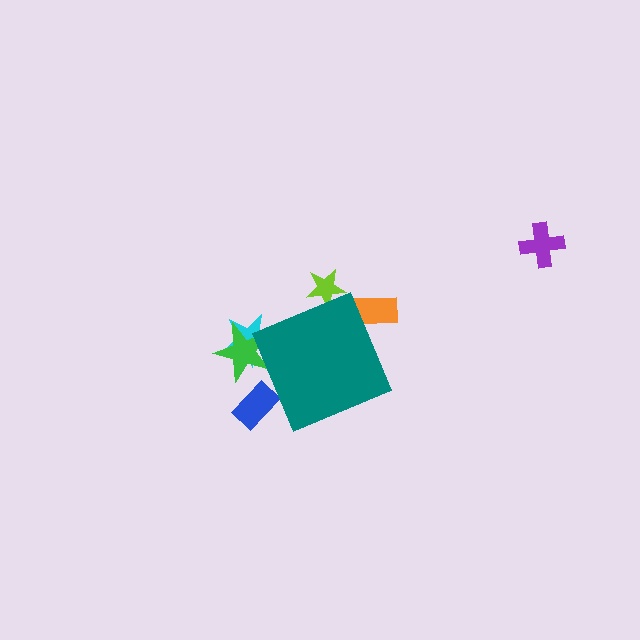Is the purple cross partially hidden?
No, the purple cross is fully visible.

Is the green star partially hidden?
Yes, the green star is partially hidden behind the teal diamond.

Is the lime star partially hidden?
Yes, the lime star is partially hidden behind the teal diamond.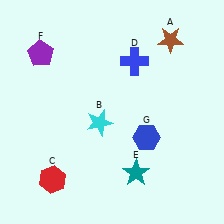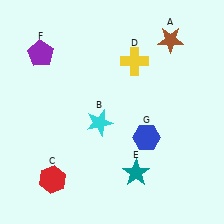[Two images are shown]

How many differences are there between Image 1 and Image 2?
There is 1 difference between the two images.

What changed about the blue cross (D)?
In Image 1, D is blue. In Image 2, it changed to yellow.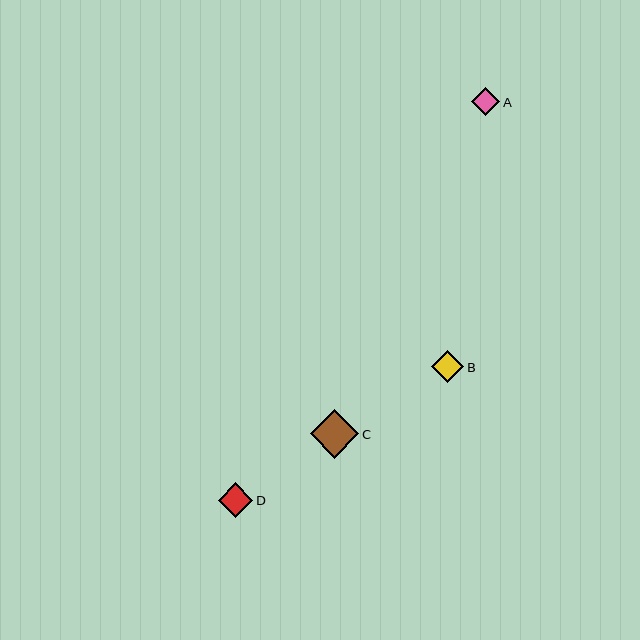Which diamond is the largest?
Diamond C is the largest with a size of approximately 49 pixels.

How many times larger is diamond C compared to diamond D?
Diamond C is approximately 1.4 times the size of diamond D.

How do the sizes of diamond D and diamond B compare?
Diamond D and diamond B are approximately the same size.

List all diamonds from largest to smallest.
From largest to smallest: C, D, B, A.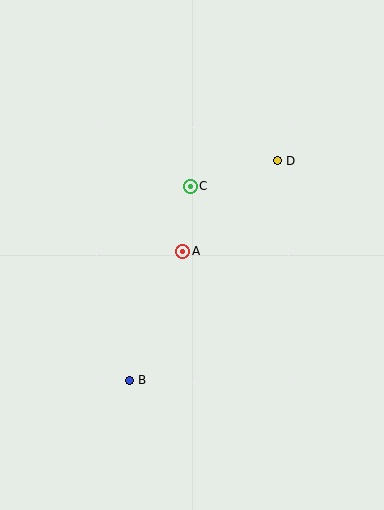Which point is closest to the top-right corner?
Point D is closest to the top-right corner.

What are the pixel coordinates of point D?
Point D is at (277, 161).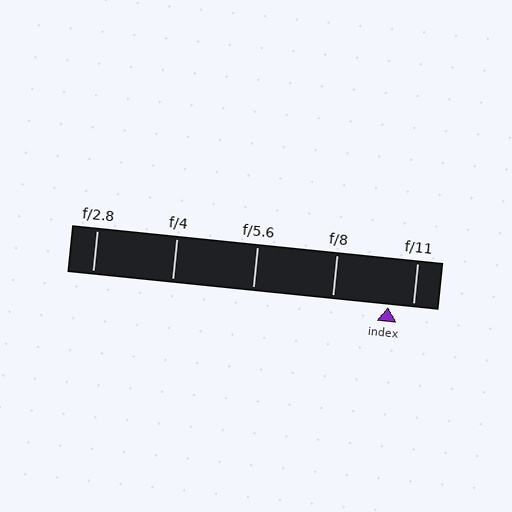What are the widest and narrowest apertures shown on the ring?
The widest aperture shown is f/2.8 and the narrowest is f/11.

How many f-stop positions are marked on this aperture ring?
There are 5 f-stop positions marked.